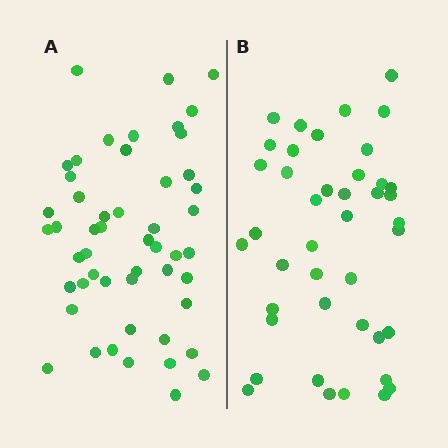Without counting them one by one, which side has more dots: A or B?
Region A (the left region) has more dots.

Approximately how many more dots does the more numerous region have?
Region A has roughly 8 or so more dots than region B.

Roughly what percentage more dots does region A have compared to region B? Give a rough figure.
About 20% more.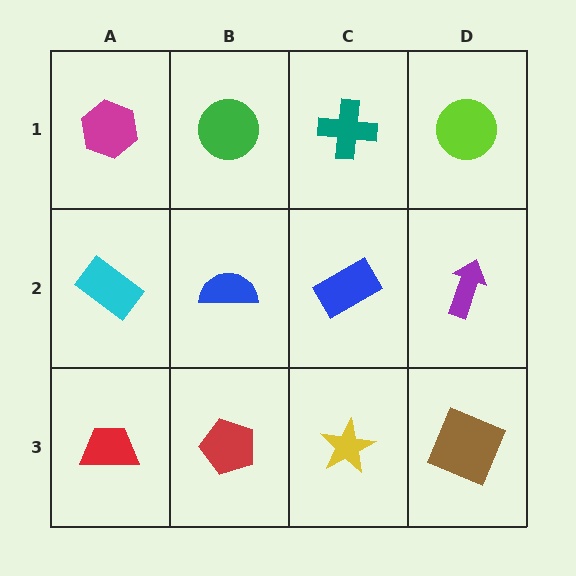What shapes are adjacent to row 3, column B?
A blue semicircle (row 2, column B), a red trapezoid (row 3, column A), a yellow star (row 3, column C).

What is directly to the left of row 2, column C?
A blue semicircle.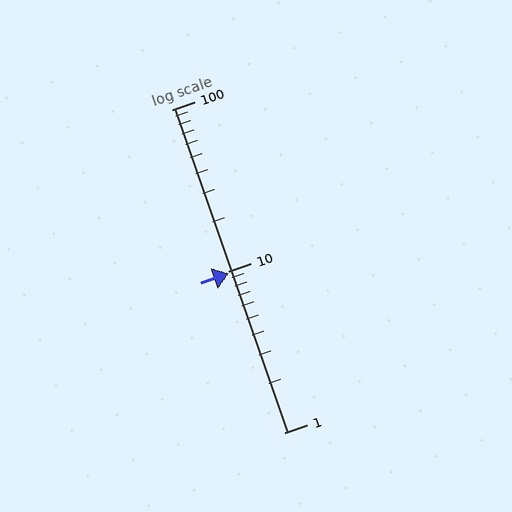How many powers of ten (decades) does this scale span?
The scale spans 2 decades, from 1 to 100.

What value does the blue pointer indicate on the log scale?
The pointer indicates approximately 9.7.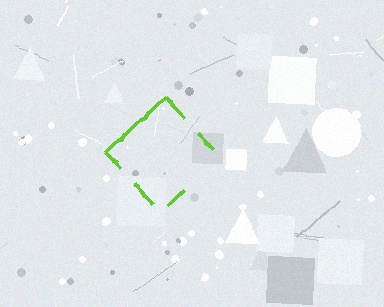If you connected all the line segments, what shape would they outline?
They would outline a diamond.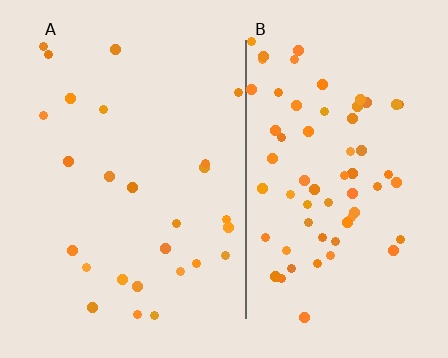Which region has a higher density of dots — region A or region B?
B (the right).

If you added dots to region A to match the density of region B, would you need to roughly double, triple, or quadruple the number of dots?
Approximately double.